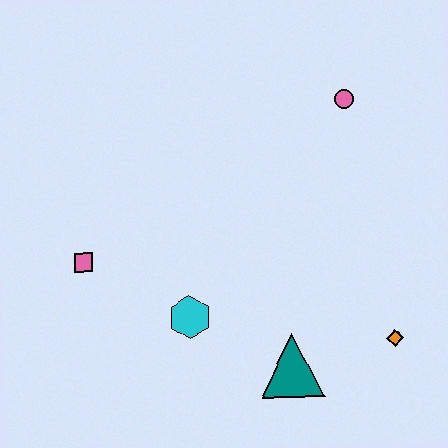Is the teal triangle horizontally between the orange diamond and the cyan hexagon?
Yes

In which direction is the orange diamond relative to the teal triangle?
The orange diamond is to the right of the teal triangle.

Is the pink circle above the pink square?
Yes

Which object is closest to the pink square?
The cyan hexagon is closest to the pink square.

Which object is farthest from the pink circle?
The pink square is farthest from the pink circle.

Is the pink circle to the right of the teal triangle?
Yes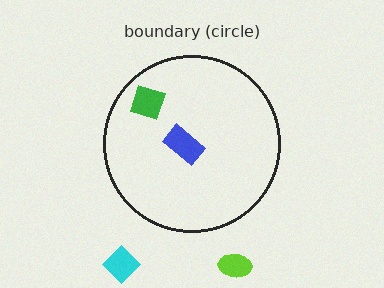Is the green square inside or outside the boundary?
Inside.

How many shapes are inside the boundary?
2 inside, 2 outside.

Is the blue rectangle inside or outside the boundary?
Inside.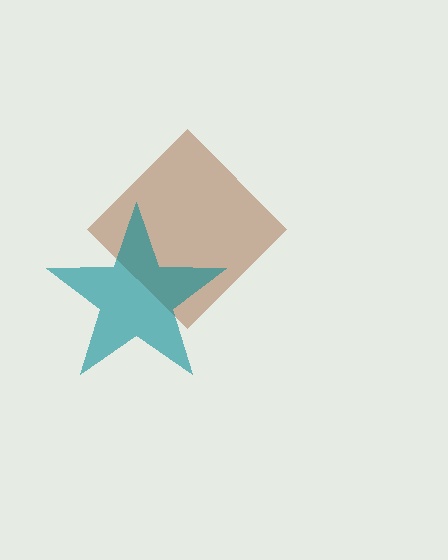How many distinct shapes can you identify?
There are 2 distinct shapes: a brown diamond, a teal star.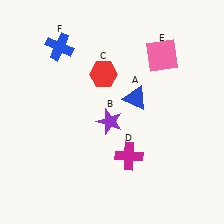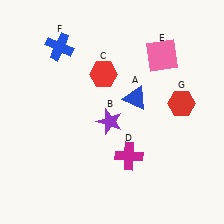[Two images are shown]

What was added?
A red hexagon (G) was added in Image 2.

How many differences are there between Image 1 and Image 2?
There is 1 difference between the two images.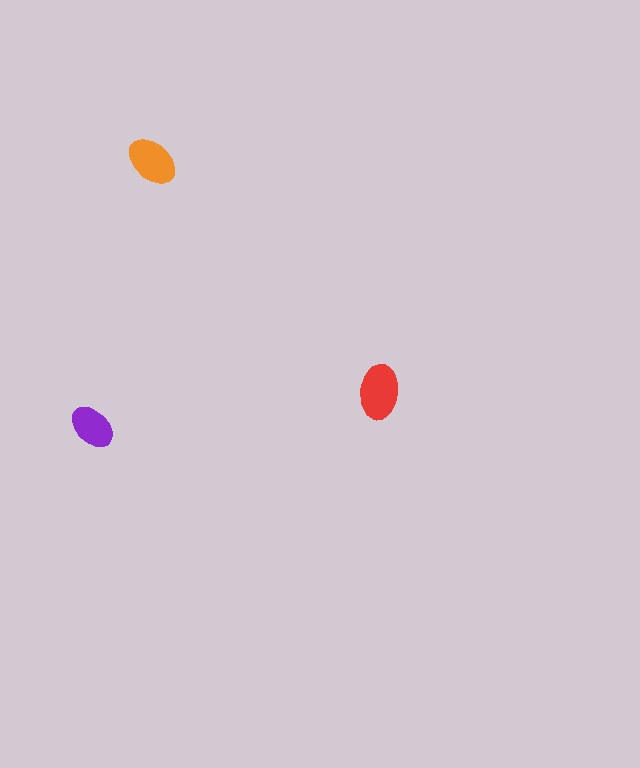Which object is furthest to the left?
The purple ellipse is leftmost.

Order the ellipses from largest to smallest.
the red one, the orange one, the purple one.